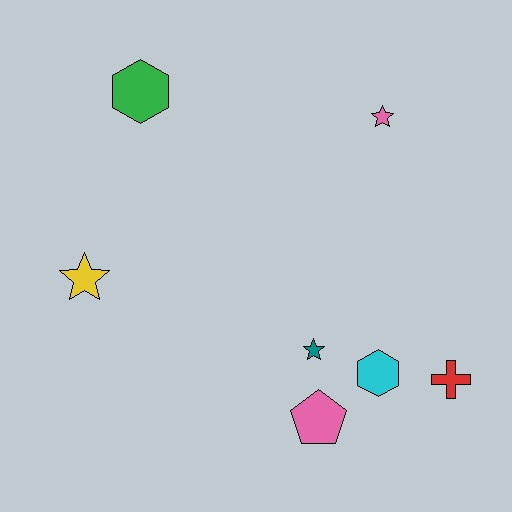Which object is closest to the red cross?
The cyan hexagon is closest to the red cross.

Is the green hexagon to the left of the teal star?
Yes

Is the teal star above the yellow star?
No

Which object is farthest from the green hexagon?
The red cross is farthest from the green hexagon.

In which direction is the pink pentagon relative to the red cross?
The pink pentagon is to the left of the red cross.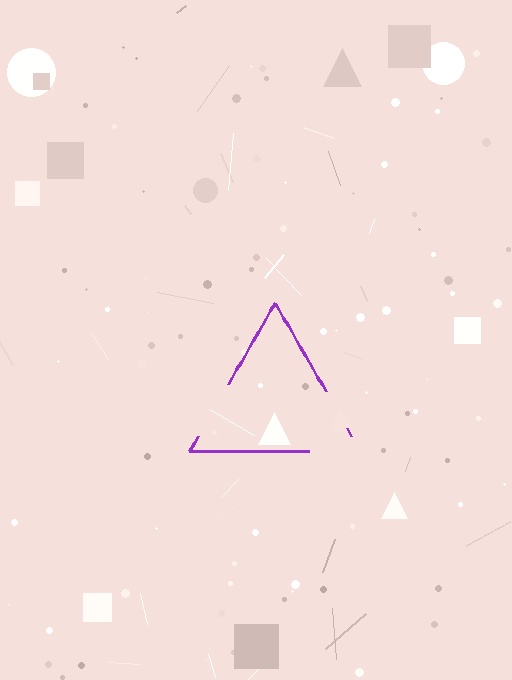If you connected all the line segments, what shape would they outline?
They would outline a triangle.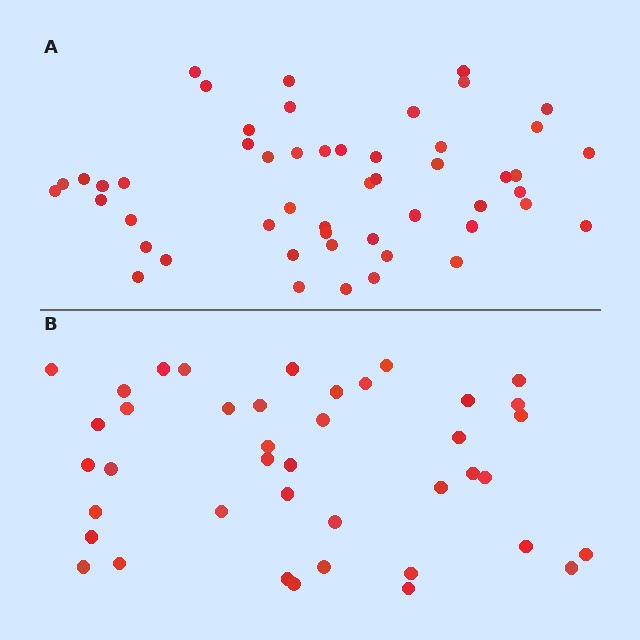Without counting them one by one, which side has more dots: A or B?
Region A (the top region) has more dots.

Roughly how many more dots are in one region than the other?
Region A has roughly 10 or so more dots than region B.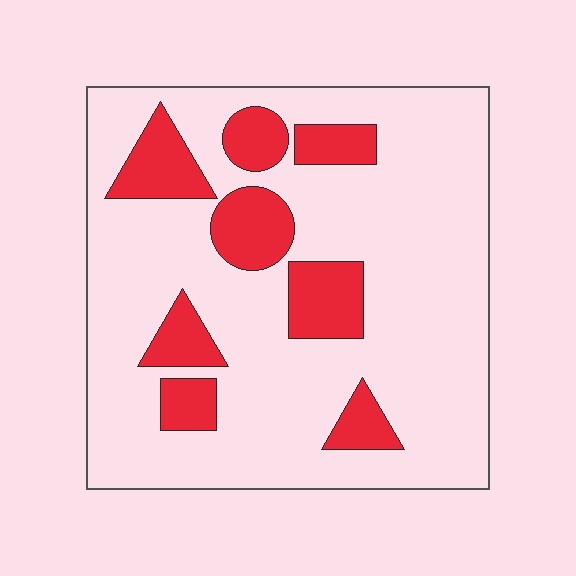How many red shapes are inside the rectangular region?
8.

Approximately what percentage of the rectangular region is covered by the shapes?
Approximately 20%.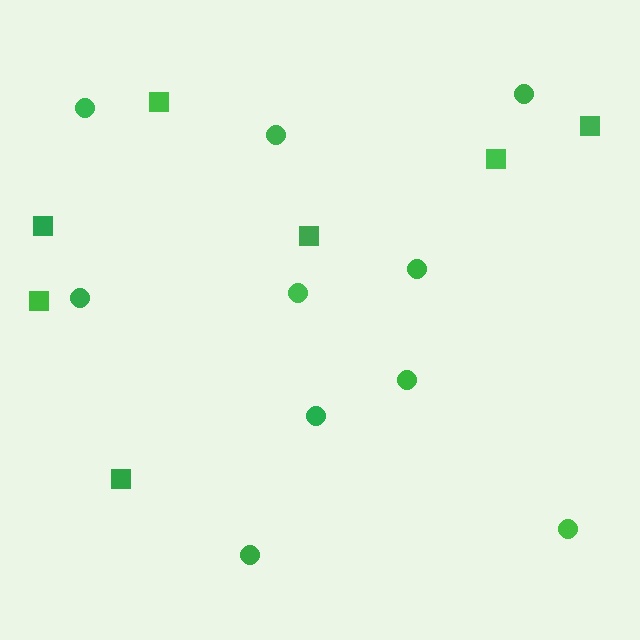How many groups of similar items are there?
There are 2 groups: one group of circles (10) and one group of squares (7).